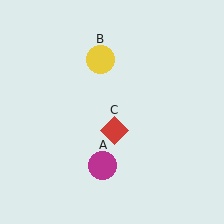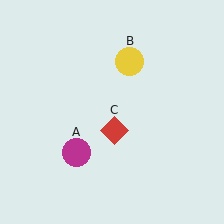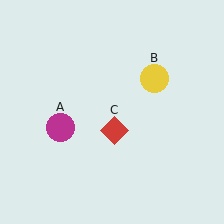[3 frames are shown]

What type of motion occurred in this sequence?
The magenta circle (object A), yellow circle (object B) rotated clockwise around the center of the scene.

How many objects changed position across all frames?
2 objects changed position: magenta circle (object A), yellow circle (object B).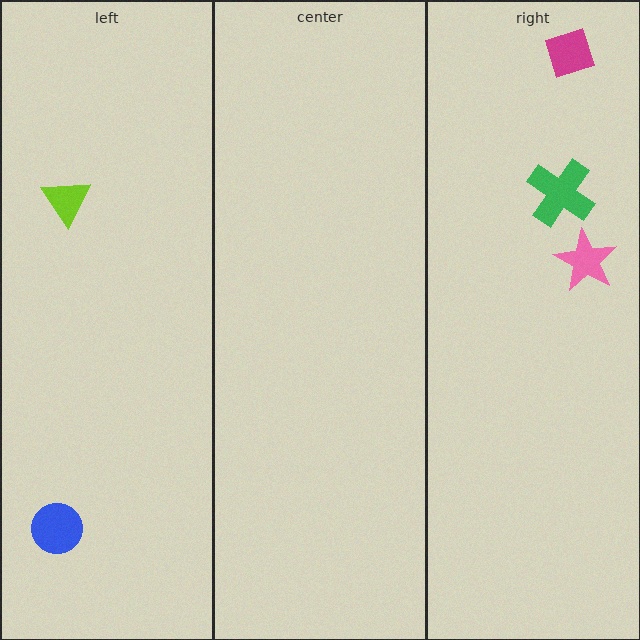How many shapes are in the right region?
3.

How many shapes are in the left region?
2.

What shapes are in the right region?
The green cross, the magenta diamond, the pink star.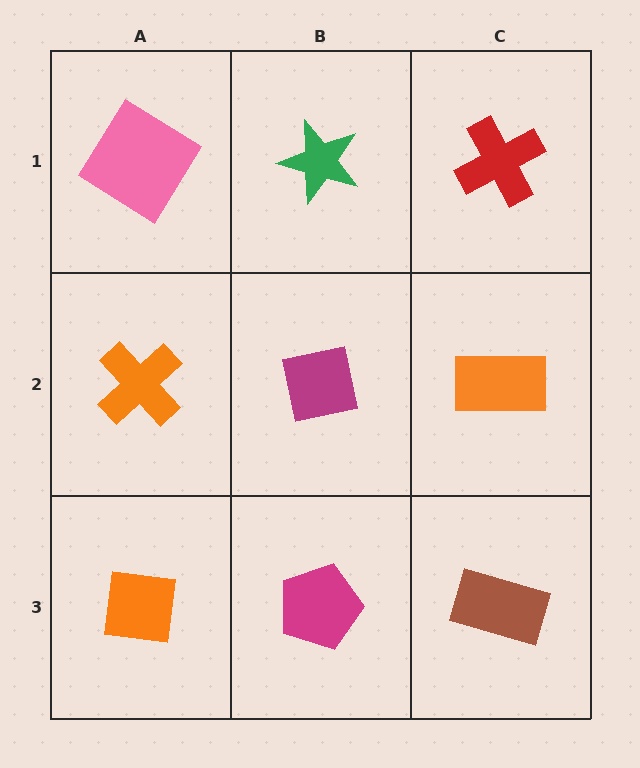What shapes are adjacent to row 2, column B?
A green star (row 1, column B), a magenta pentagon (row 3, column B), an orange cross (row 2, column A), an orange rectangle (row 2, column C).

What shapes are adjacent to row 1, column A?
An orange cross (row 2, column A), a green star (row 1, column B).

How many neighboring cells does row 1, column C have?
2.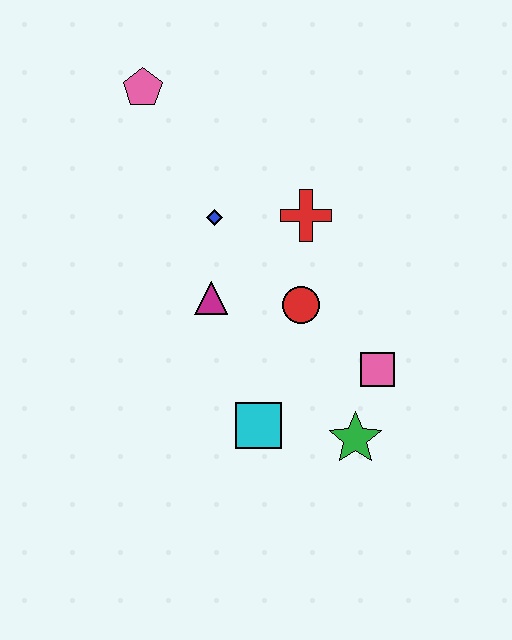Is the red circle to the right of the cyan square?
Yes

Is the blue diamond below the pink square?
No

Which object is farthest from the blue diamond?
The green star is farthest from the blue diamond.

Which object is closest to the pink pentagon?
The blue diamond is closest to the pink pentagon.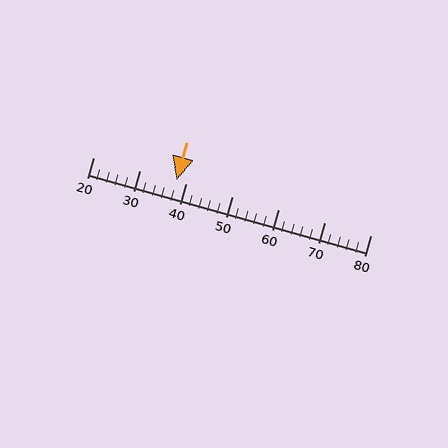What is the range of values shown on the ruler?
The ruler shows values from 20 to 80.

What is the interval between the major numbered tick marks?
The major tick marks are spaced 10 units apart.